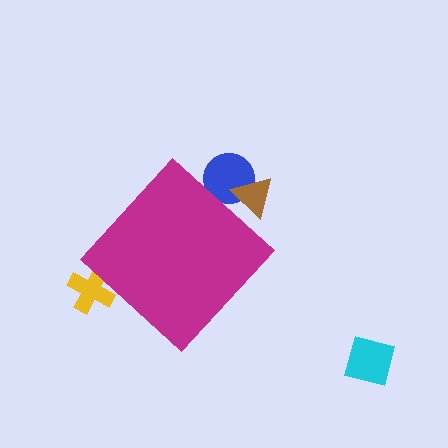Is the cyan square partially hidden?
No, the cyan square is fully visible.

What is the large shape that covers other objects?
A magenta diamond.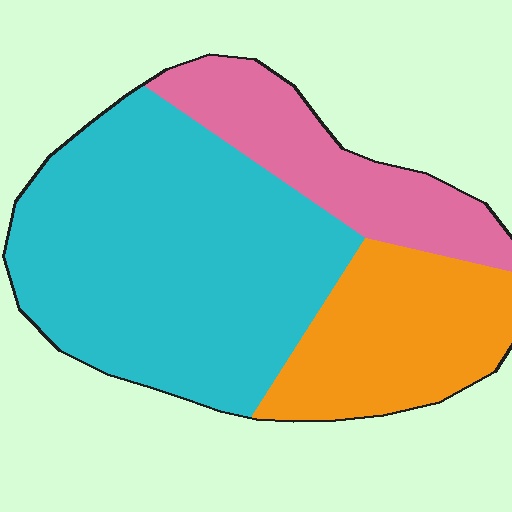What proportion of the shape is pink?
Pink covers about 20% of the shape.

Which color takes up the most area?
Cyan, at roughly 55%.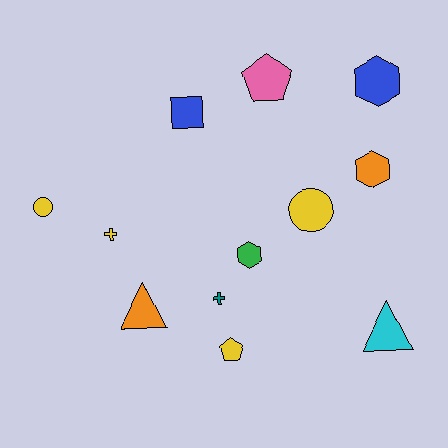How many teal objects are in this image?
There is 1 teal object.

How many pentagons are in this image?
There are 2 pentagons.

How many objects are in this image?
There are 12 objects.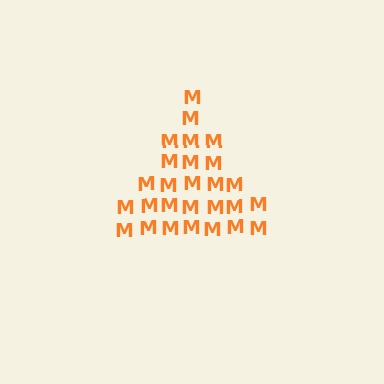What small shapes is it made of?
It is made of small letter M's.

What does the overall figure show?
The overall figure shows a triangle.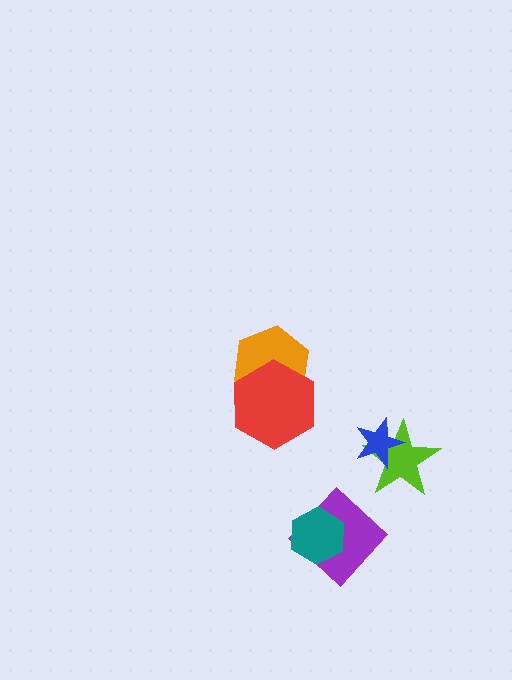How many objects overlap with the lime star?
1 object overlaps with the lime star.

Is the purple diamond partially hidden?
Yes, it is partially covered by another shape.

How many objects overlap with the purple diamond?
1 object overlaps with the purple diamond.